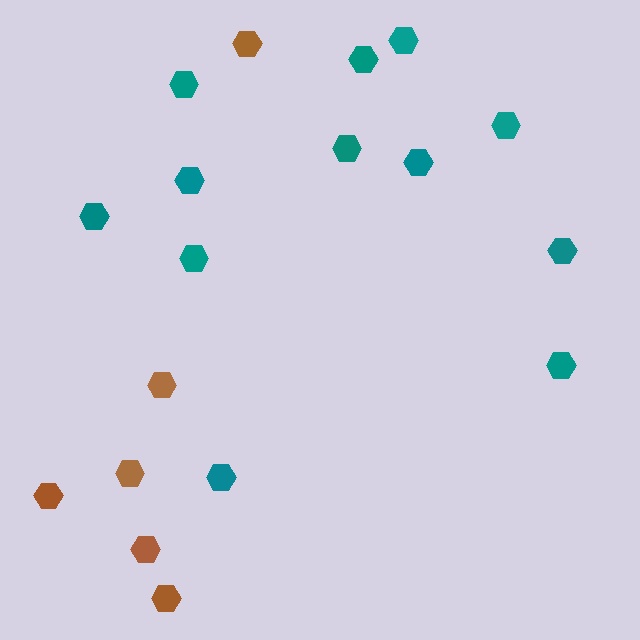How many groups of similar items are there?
There are 2 groups: one group of teal hexagons (12) and one group of brown hexagons (6).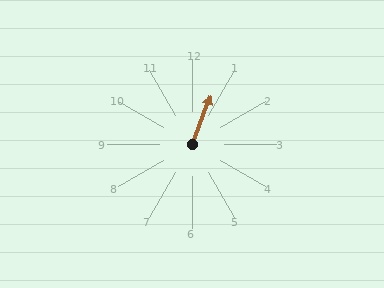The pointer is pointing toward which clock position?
Roughly 1 o'clock.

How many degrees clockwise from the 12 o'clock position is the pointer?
Approximately 21 degrees.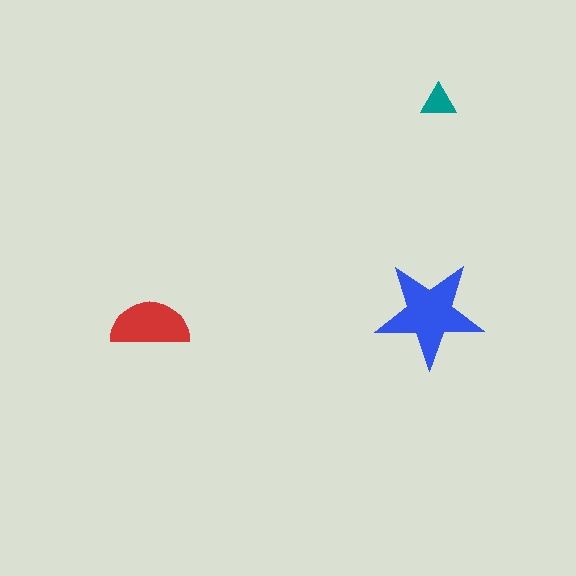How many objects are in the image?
There are 3 objects in the image.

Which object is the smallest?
The teal triangle.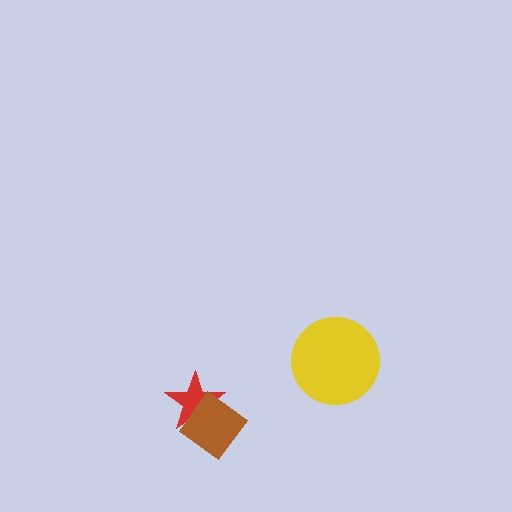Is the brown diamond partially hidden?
No, no other shape covers it.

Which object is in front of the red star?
The brown diamond is in front of the red star.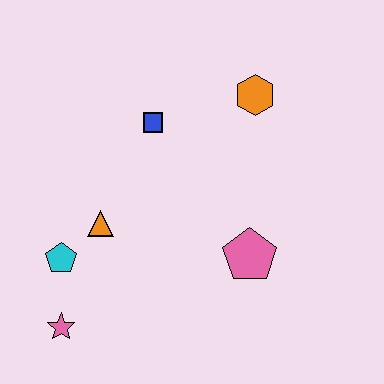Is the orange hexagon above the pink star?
Yes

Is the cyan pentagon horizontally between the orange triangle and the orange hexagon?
No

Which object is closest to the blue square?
The orange hexagon is closest to the blue square.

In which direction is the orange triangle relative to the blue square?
The orange triangle is below the blue square.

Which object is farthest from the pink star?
The orange hexagon is farthest from the pink star.